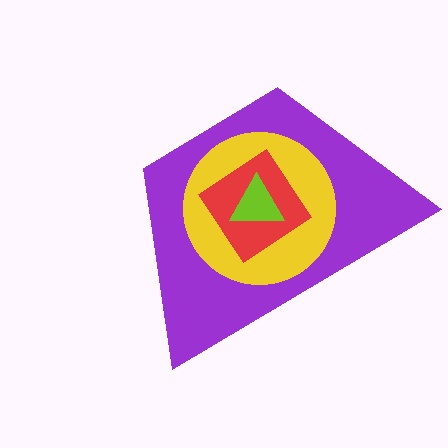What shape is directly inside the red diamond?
The lime triangle.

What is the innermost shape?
The lime triangle.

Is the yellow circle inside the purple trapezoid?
Yes.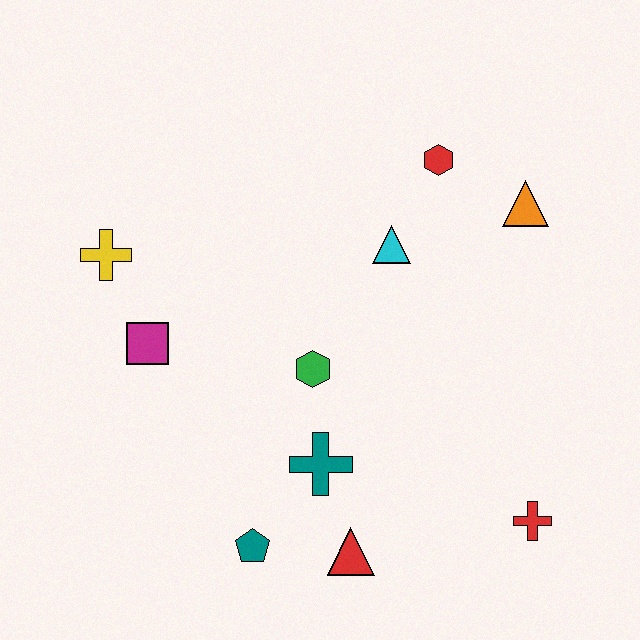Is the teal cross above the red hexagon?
No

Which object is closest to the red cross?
The red triangle is closest to the red cross.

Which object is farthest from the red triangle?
The red hexagon is farthest from the red triangle.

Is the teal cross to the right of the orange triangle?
No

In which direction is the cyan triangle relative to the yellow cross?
The cyan triangle is to the right of the yellow cross.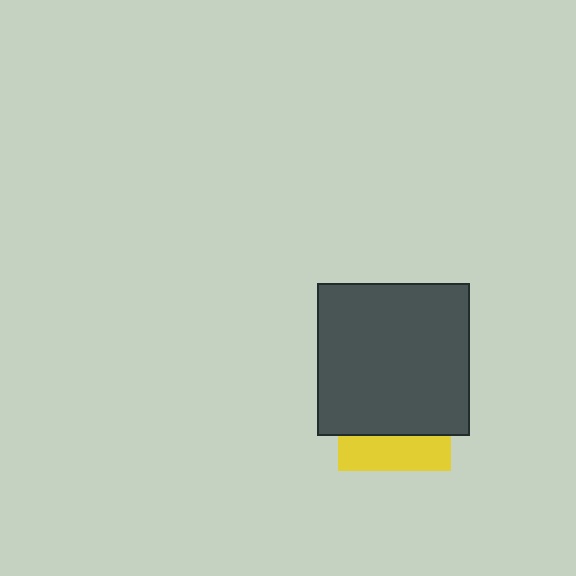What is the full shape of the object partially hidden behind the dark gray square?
The partially hidden object is a yellow square.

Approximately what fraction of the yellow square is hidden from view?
Roughly 68% of the yellow square is hidden behind the dark gray square.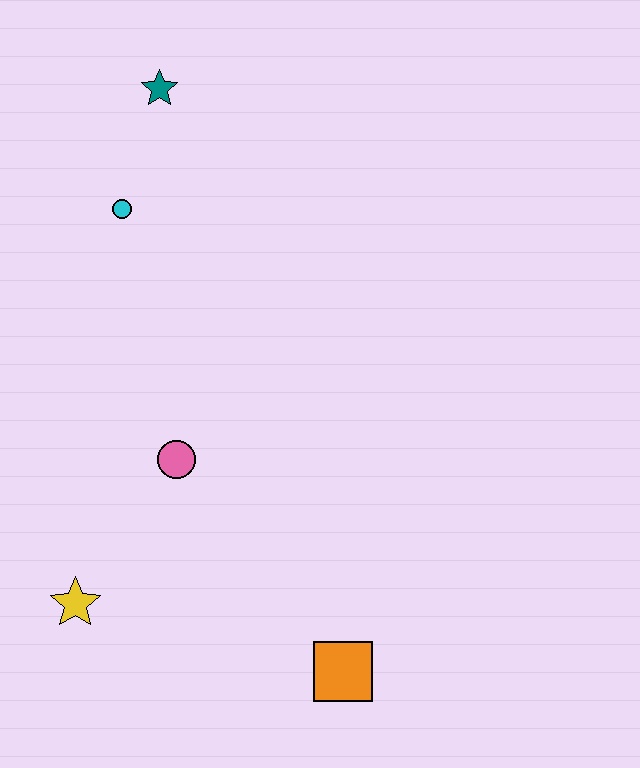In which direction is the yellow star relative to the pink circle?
The yellow star is below the pink circle.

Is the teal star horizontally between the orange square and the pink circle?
No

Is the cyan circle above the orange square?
Yes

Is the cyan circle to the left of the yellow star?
No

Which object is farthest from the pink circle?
The teal star is farthest from the pink circle.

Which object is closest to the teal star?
The cyan circle is closest to the teal star.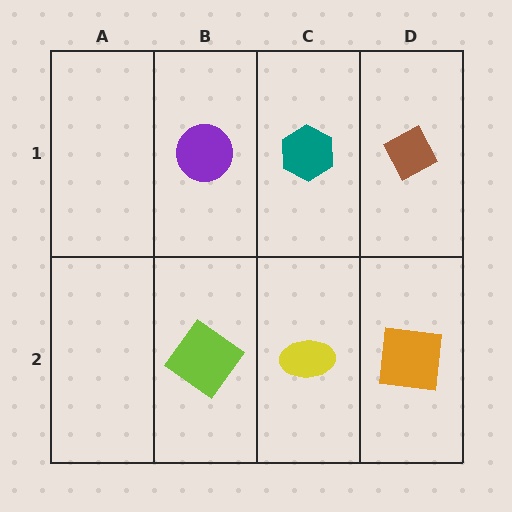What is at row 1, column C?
A teal hexagon.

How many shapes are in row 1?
3 shapes.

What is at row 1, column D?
A brown diamond.